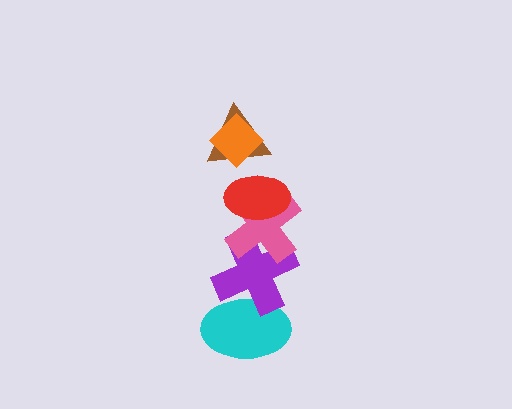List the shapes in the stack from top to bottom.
From top to bottom: the orange diamond, the brown triangle, the red ellipse, the pink cross, the purple cross, the cyan ellipse.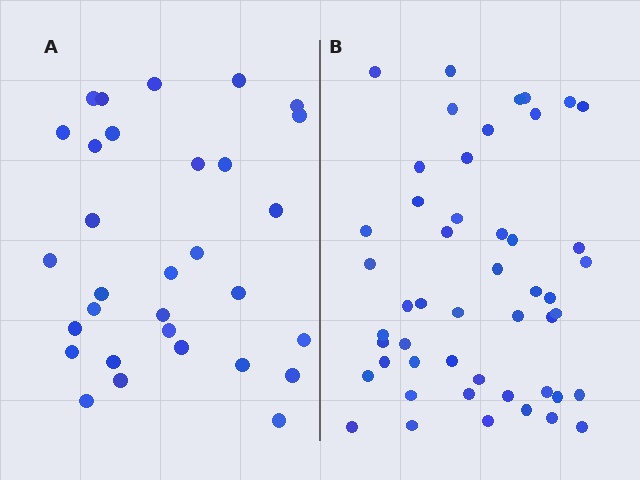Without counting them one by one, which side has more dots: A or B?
Region B (the right region) has more dots.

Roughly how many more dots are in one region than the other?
Region B has approximately 20 more dots than region A.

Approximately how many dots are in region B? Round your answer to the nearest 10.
About 50 dots. (The exact count is 49, which rounds to 50.)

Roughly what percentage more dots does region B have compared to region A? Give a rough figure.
About 60% more.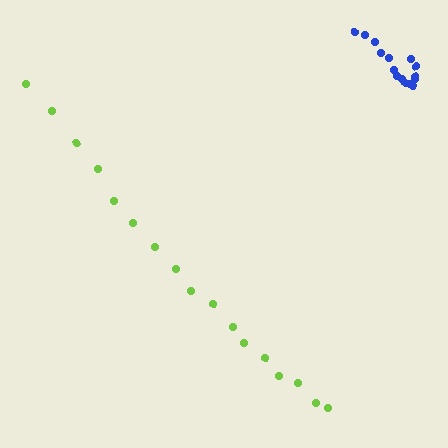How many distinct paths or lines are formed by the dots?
There are 2 distinct paths.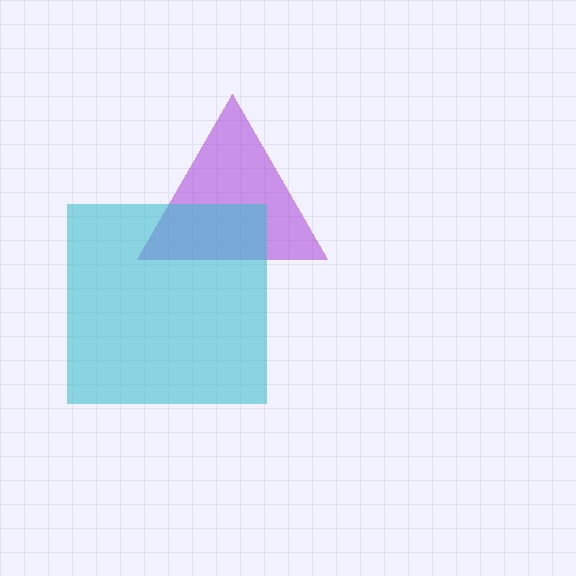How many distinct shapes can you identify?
There are 2 distinct shapes: a purple triangle, a cyan square.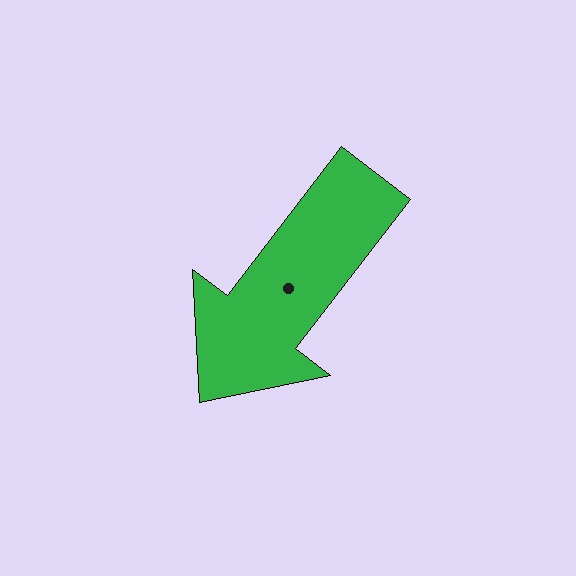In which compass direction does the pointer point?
Southwest.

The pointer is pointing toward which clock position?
Roughly 7 o'clock.